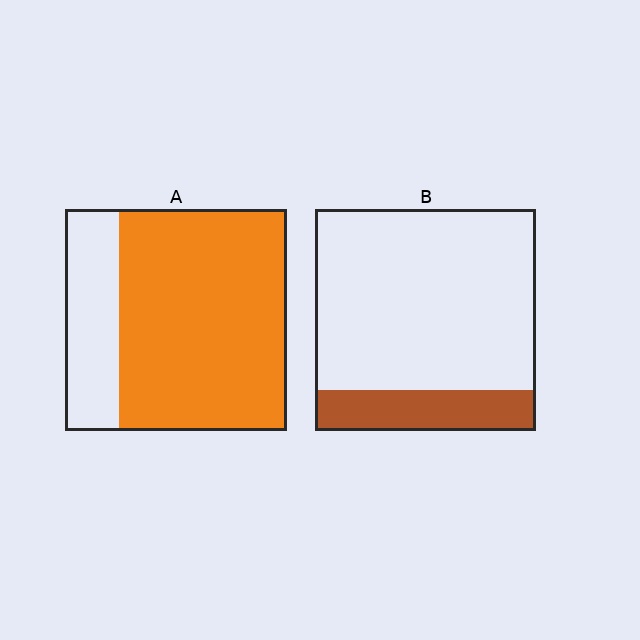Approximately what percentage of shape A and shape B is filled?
A is approximately 75% and B is approximately 20%.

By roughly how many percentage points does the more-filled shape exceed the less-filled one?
By roughly 55 percentage points (A over B).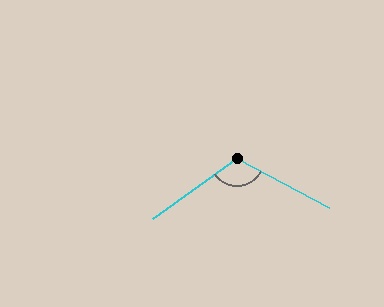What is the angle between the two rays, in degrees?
Approximately 117 degrees.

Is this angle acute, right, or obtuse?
It is obtuse.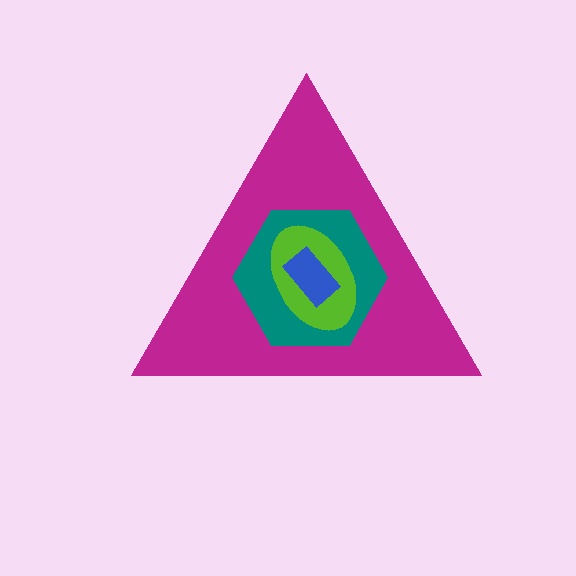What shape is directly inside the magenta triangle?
The teal hexagon.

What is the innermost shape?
The blue rectangle.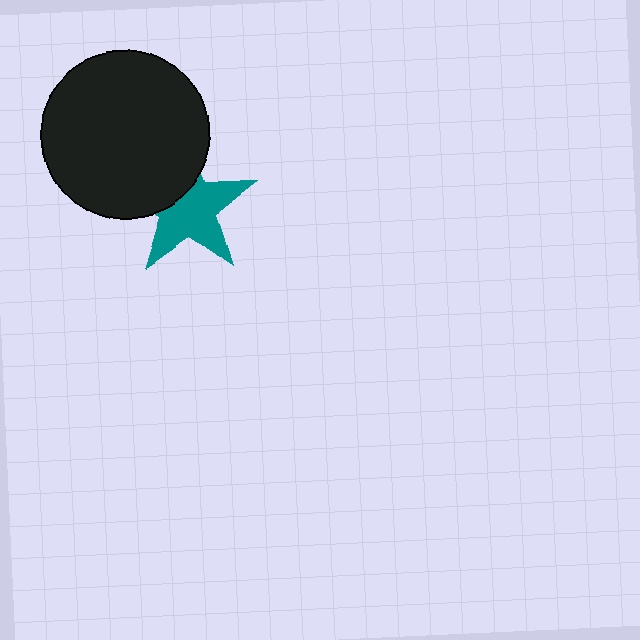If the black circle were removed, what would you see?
You would see the complete teal star.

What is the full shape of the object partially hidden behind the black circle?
The partially hidden object is a teal star.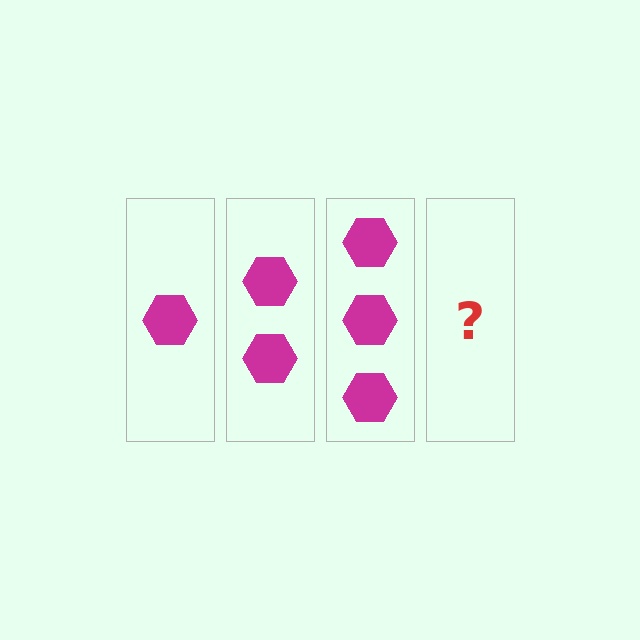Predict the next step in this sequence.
The next step is 4 hexagons.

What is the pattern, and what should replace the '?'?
The pattern is that each step adds one more hexagon. The '?' should be 4 hexagons.